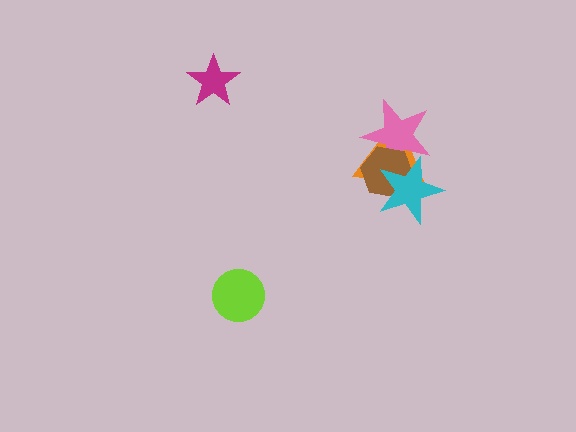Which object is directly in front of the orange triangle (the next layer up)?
The pink star is directly in front of the orange triangle.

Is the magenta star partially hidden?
No, no other shape covers it.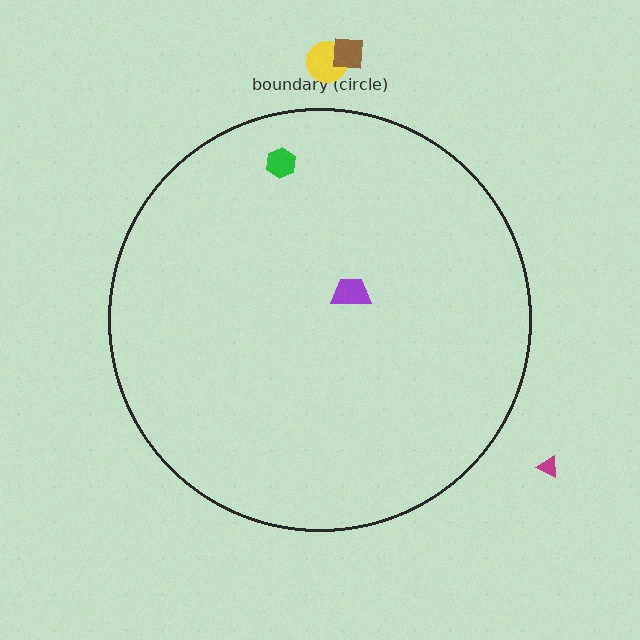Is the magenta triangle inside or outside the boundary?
Outside.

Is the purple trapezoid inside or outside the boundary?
Inside.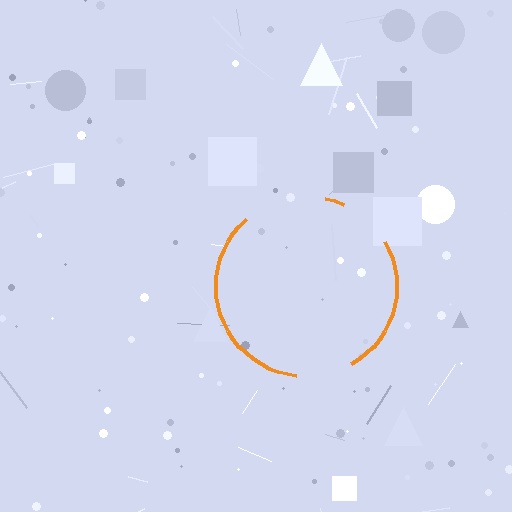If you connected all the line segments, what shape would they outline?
They would outline a circle.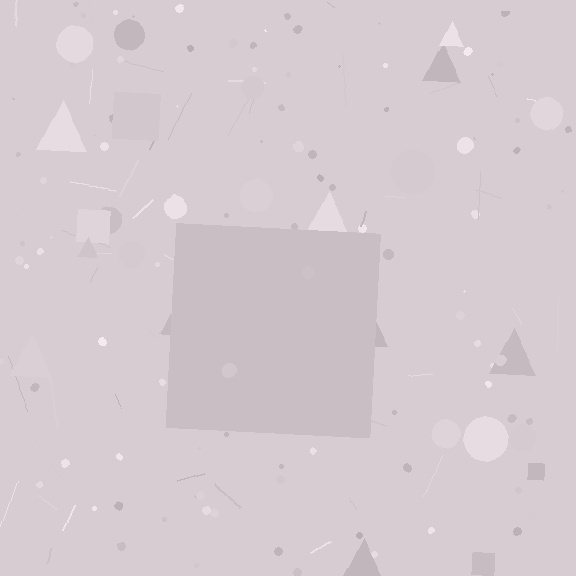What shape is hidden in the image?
A square is hidden in the image.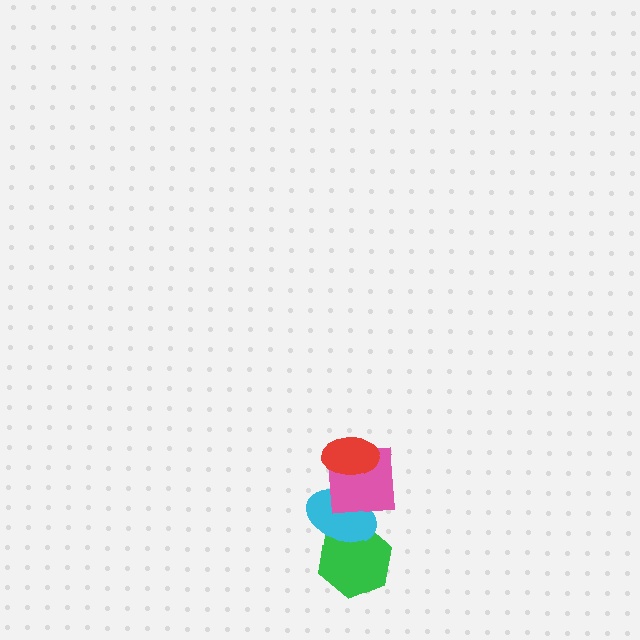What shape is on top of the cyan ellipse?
The pink square is on top of the cyan ellipse.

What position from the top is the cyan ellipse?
The cyan ellipse is 3rd from the top.